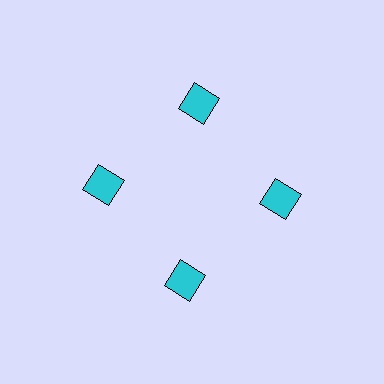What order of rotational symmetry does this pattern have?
This pattern has 4-fold rotational symmetry.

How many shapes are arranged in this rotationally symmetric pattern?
There are 4 shapes, arranged in 4 groups of 1.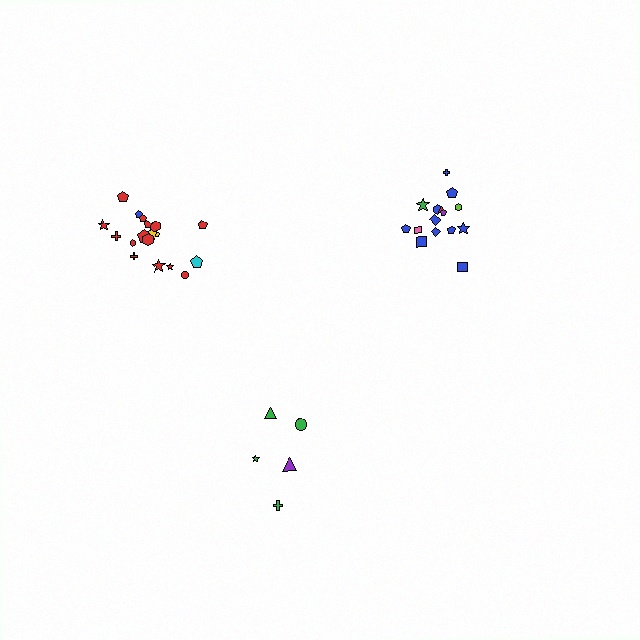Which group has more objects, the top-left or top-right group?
The top-left group.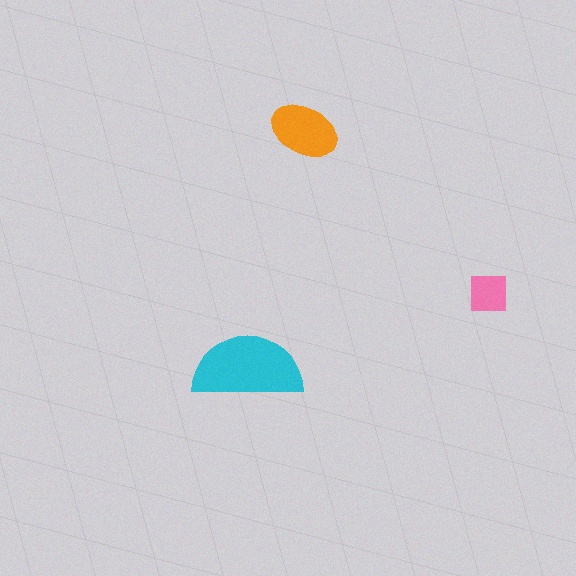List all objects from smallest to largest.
The pink square, the orange ellipse, the cyan semicircle.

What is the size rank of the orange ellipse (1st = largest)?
2nd.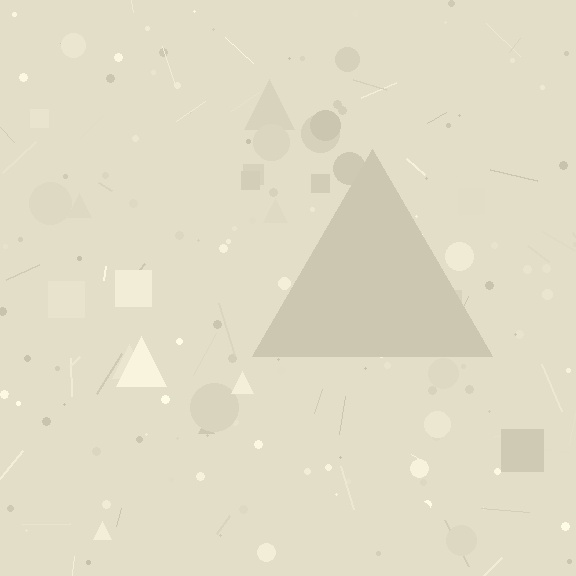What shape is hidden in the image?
A triangle is hidden in the image.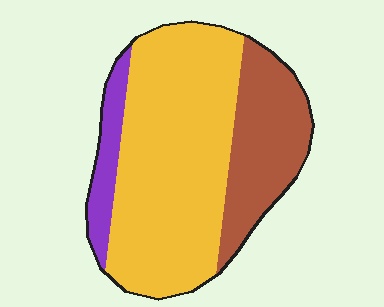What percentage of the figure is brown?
Brown covers about 25% of the figure.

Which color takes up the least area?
Purple, at roughly 10%.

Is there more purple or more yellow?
Yellow.